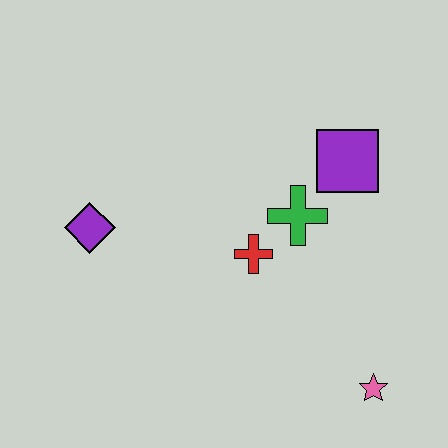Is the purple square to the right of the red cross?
Yes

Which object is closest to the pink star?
The red cross is closest to the pink star.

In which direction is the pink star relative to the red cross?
The pink star is below the red cross.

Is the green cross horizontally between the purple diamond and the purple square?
Yes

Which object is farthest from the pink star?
The purple diamond is farthest from the pink star.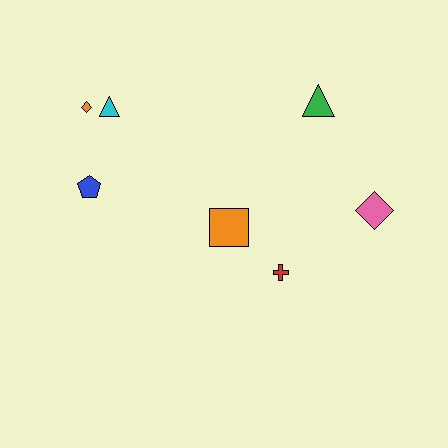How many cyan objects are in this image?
There is 1 cyan object.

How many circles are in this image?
There are no circles.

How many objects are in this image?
There are 7 objects.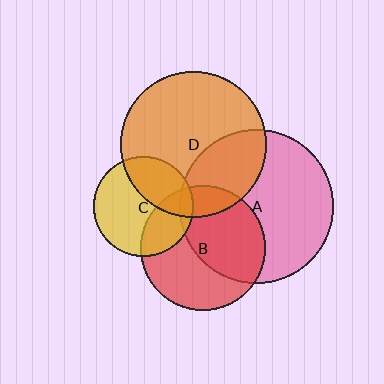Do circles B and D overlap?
Yes.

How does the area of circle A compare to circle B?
Approximately 1.5 times.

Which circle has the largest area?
Circle A (pink).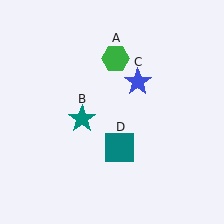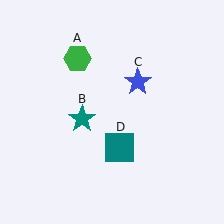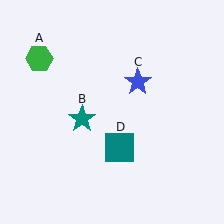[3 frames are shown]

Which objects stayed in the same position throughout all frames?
Teal star (object B) and blue star (object C) and teal square (object D) remained stationary.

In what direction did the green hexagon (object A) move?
The green hexagon (object A) moved left.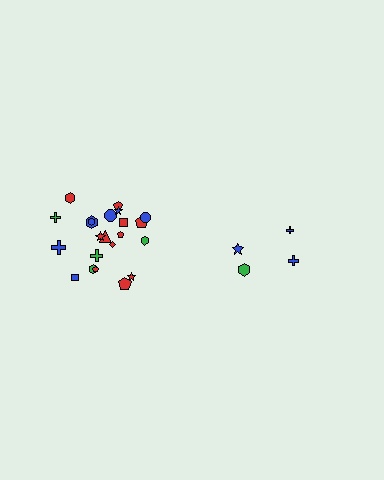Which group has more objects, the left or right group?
The left group.